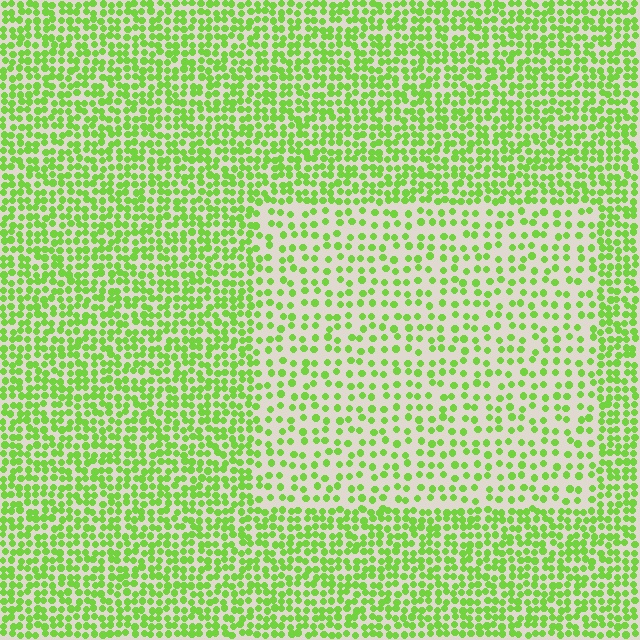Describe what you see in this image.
The image contains small lime elements arranged at two different densities. A rectangle-shaped region is visible where the elements are less densely packed than the surrounding area.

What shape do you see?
I see a rectangle.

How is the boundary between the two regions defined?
The boundary is defined by a change in element density (approximately 2.0x ratio). All elements are the same color, size, and shape.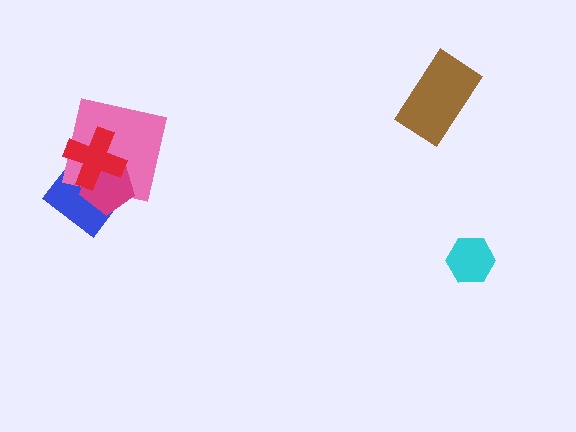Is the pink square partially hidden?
Yes, it is partially covered by another shape.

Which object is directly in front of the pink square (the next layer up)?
The magenta pentagon is directly in front of the pink square.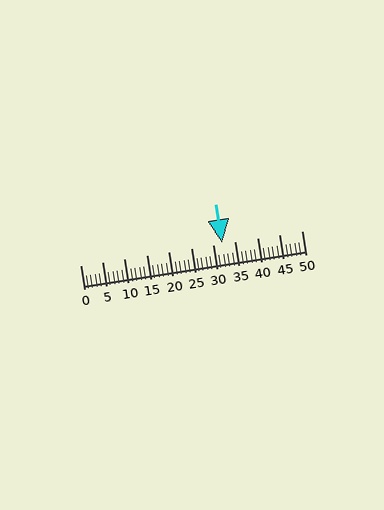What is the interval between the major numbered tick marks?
The major tick marks are spaced 5 units apart.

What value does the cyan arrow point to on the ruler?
The cyan arrow points to approximately 32.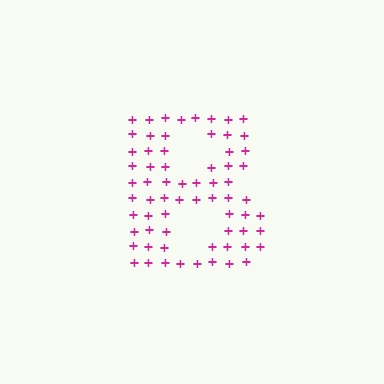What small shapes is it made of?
It is made of small plus signs.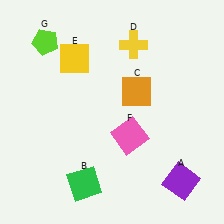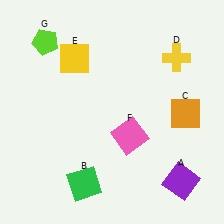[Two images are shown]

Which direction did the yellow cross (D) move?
The yellow cross (D) moved right.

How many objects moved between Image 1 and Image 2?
2 objects moved between the two images.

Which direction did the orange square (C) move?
The orange square (C) moved right.